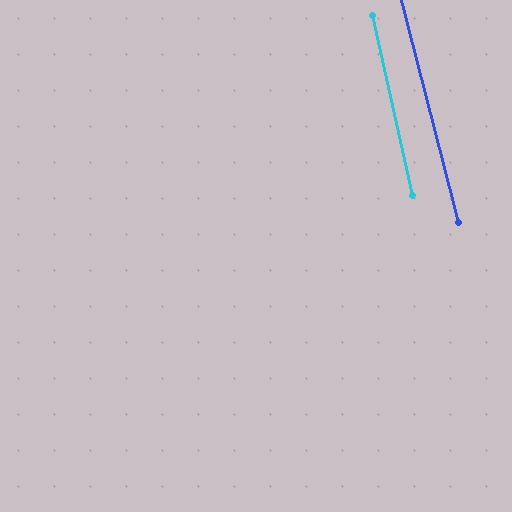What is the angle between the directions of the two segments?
Approximately 2 degrees.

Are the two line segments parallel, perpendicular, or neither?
Parallel — their directions differ by only 1.7°.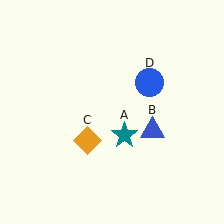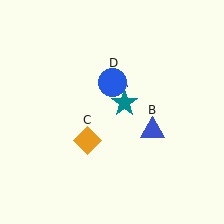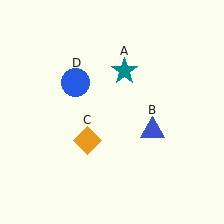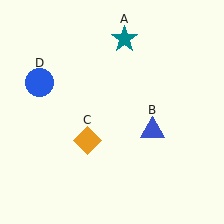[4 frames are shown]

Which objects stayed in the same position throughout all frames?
Blue triangle (object B) and orange diamond (object C) remained stationary.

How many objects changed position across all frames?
2 objects changed position: teal star (object A), blue circle (object D).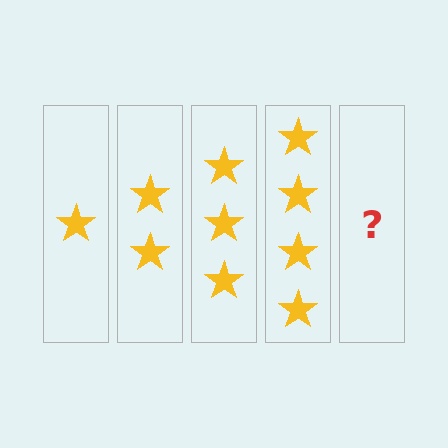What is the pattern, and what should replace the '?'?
The pattern is that each step adds one more star. The '?' should be 5 stars.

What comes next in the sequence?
The next element should be 5 stars.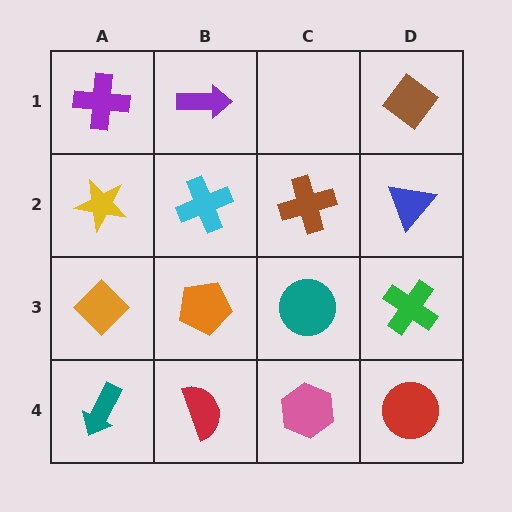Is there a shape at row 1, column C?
No, that cell is empty.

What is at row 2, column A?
A yellow star.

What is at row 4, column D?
A red circle.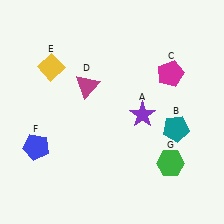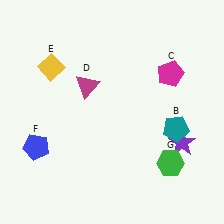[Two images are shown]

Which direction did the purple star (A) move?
The purple star (A) moved right.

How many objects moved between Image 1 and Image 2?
1 object moved between the two images.